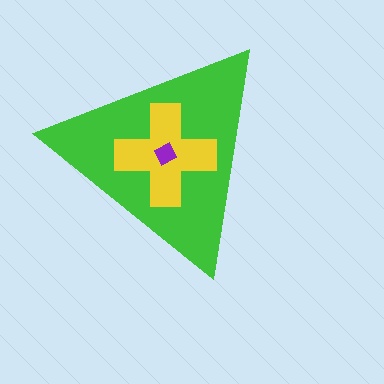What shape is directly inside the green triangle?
The yellow cross.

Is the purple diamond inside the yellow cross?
Yes.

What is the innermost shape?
The purple diamond.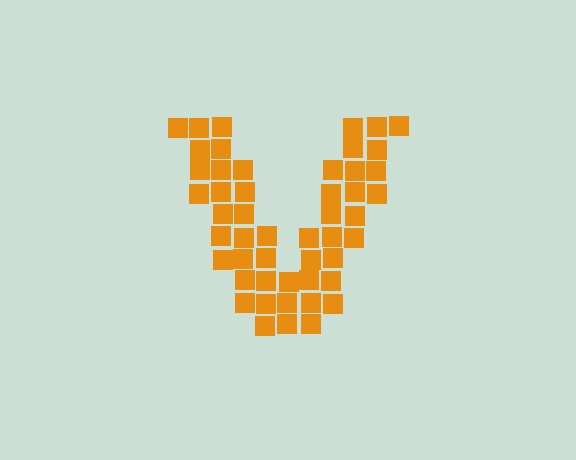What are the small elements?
The small elements are squares.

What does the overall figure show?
The overall figure shows the letter V.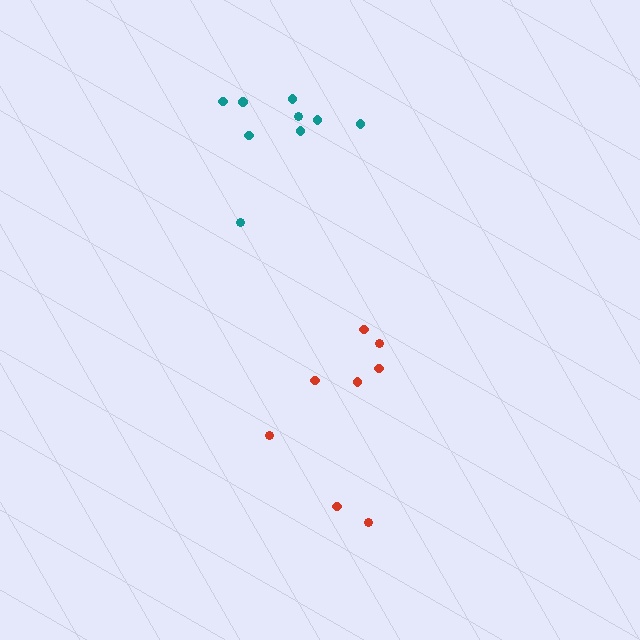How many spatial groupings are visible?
There are 2 spatial groupings.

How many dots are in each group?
Group 1: 8 dots, Group 2: 9 dots (17 total).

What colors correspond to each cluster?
The clusters are colored: red, teal.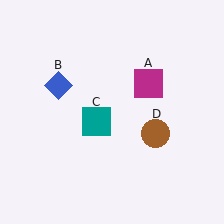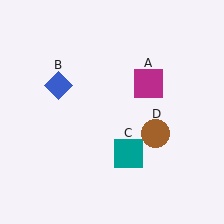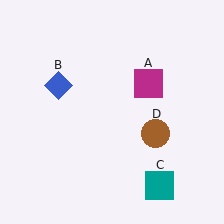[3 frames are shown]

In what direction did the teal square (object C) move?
The teal square (object C) moved down and to the right.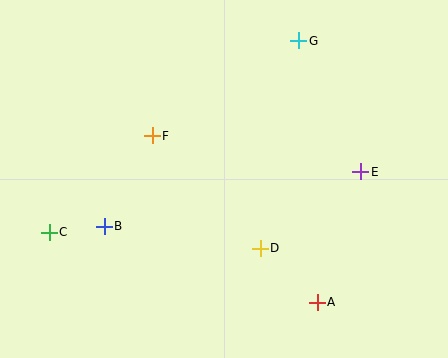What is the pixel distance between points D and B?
The distance between D and B is 158 pixels.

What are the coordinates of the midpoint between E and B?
The midpoint between E and B is at (232, 199).